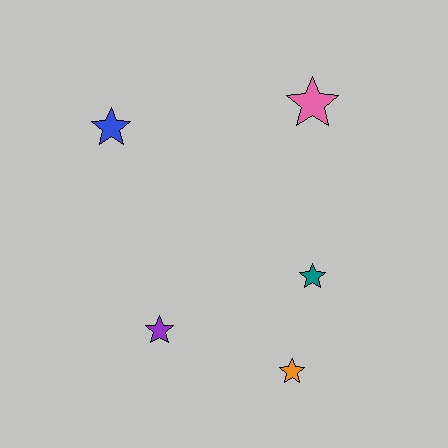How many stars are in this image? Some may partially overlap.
There are 5 stars.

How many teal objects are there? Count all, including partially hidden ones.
There is 1 teal object.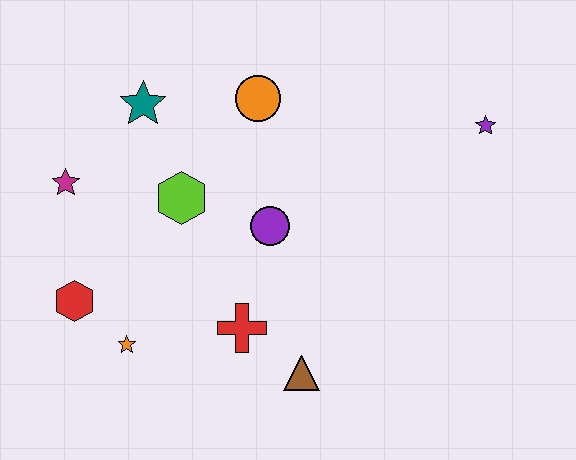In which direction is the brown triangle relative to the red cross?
The brown triangle is to the right of the red cross.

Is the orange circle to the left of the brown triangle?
Yes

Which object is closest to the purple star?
The orange circle is closest to the purple star.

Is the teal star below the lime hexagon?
No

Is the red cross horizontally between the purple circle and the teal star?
Yes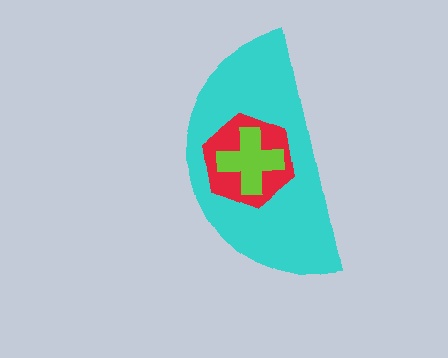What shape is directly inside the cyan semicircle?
The red hexagon.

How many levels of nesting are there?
3.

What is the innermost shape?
The lime cross.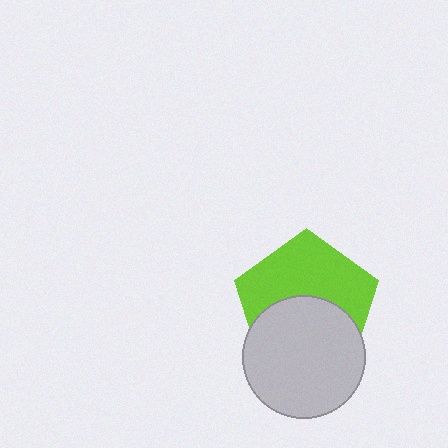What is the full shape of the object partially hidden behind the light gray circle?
The partially hidden object is a lime pentagon.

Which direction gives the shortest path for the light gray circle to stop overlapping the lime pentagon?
Moving down gives the shortest separation.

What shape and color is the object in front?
The object in front is a light gray circle.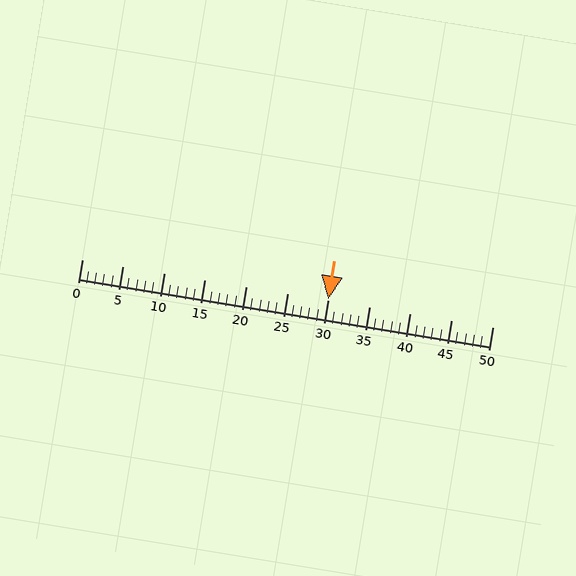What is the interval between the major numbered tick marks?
The major tick marks are spaced 5 units apart.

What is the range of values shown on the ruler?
The ruler shows values from 0 to 50.